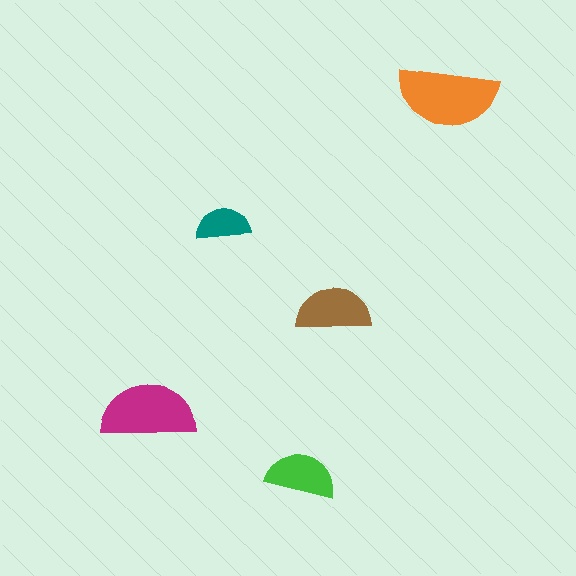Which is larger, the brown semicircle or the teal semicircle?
The brown one.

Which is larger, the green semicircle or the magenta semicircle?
The magenta one.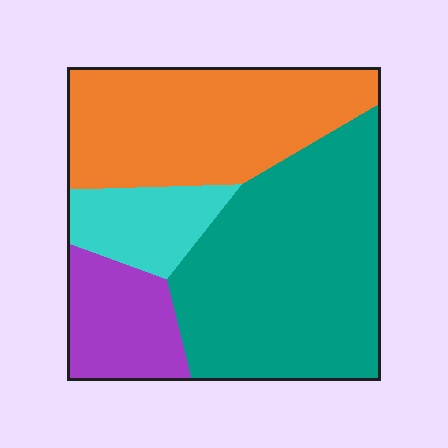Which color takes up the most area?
Teal, at roughly 45%.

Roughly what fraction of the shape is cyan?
Cyan takes up about one tenth (1/10) of the shape.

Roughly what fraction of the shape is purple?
Purple covers 13% of the shape.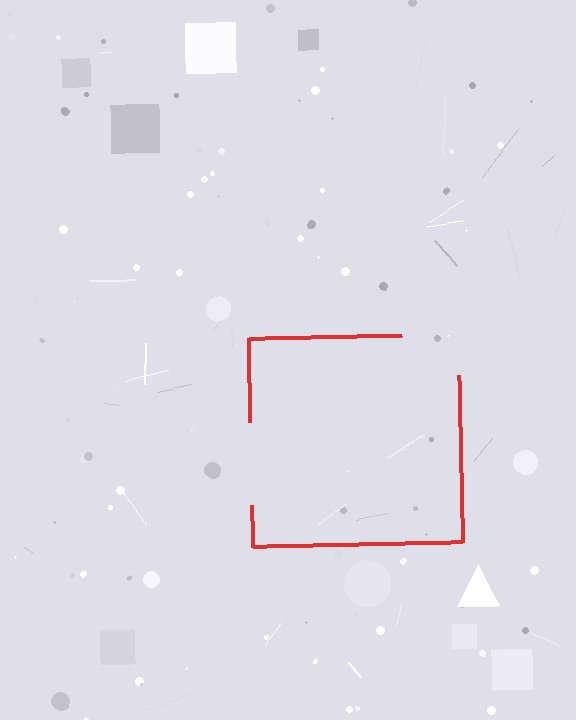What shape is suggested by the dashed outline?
The dashed outline suggests a square.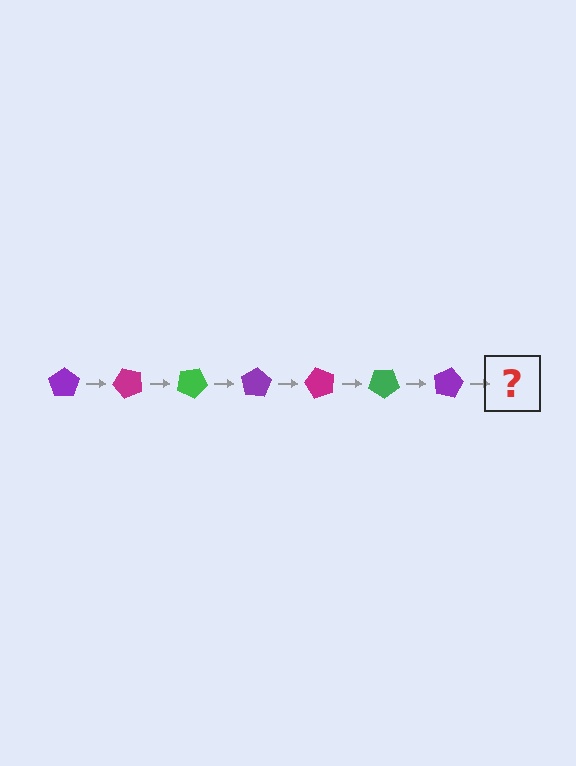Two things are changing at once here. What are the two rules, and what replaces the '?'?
The two rules are that it rotates 50 degrees each step and the color cycles through purple, magenta, and green. The '?' should be a magenta pentagon, rotated 350 degrees from the start.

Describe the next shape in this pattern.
It should be a magenta pentagon, rotated 350 degrees from the start.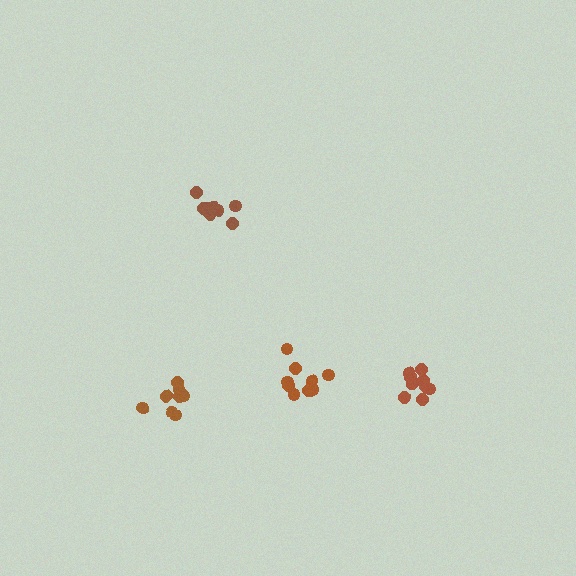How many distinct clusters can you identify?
There are 4 distinct clusters.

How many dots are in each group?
Group 1: 9 dots, Group 2: 9 dots, Group 3: 8 dots, Group 4: 9 dots (35 total).